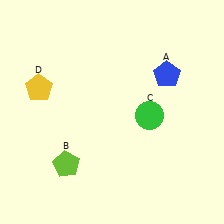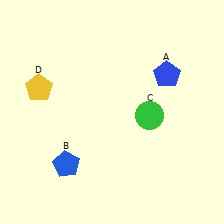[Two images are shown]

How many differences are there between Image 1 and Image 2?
There is 1 difference between the two images.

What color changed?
The pentagon (B) changed from lime in Image 1 to blue in Image 2.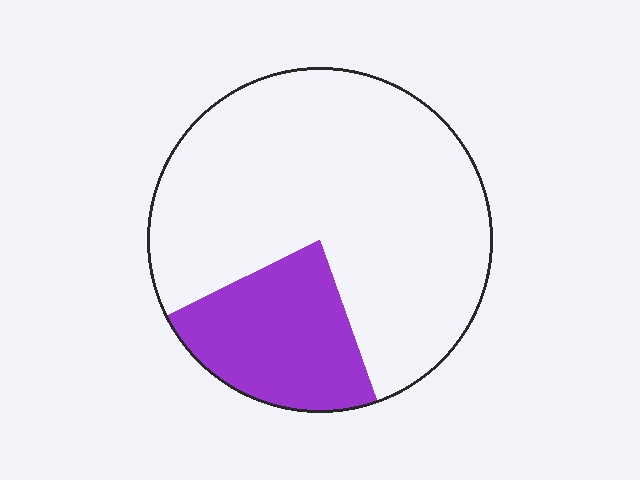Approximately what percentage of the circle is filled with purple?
Approximately 25%.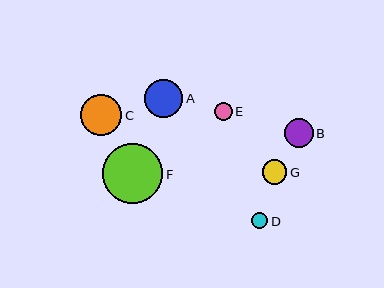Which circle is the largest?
Circle F is the largest with a size of approximately 60 pixels.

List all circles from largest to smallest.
From largest to smallest: F, C, A, B, G, E, D.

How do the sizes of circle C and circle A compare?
Circle C and circle A are approximately the same size.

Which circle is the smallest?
Circle D is the smallest with a size of approximately 16 pixels.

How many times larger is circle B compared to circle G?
Circle B is approximately 1.2 times the size of circle G.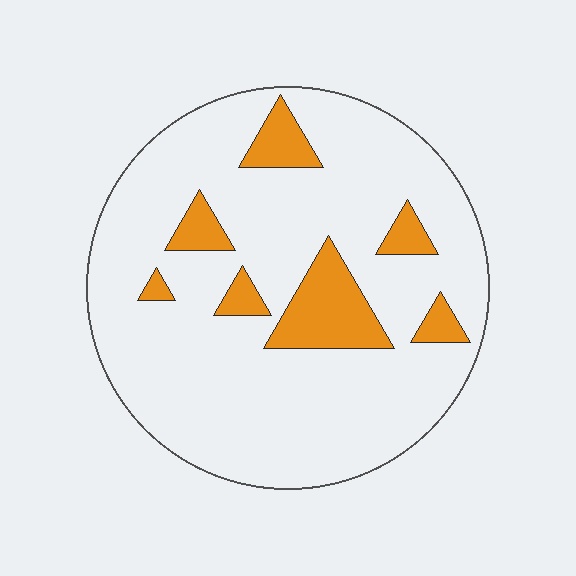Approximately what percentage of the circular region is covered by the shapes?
Approximately 15%.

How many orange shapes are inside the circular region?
7.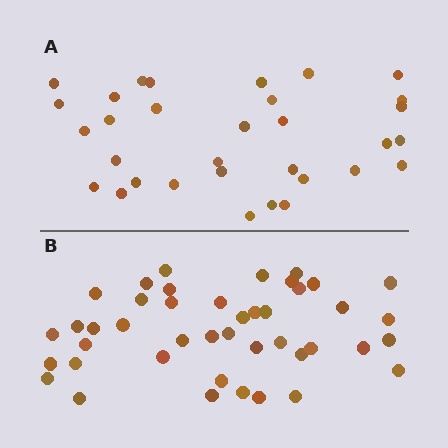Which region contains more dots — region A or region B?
Region B (the bottom region) has more dots.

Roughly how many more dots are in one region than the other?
Region B has roughly 12 or so more dots than region A.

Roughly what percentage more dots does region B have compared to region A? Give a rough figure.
About 35% more.